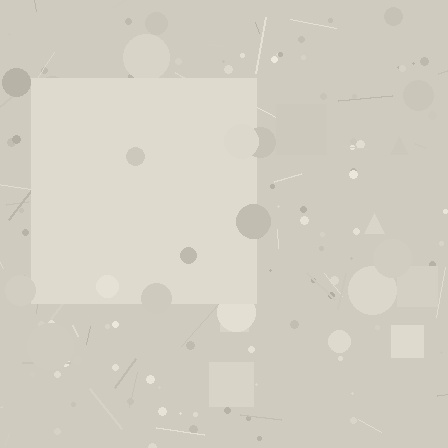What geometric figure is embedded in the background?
A square is embedded in the background.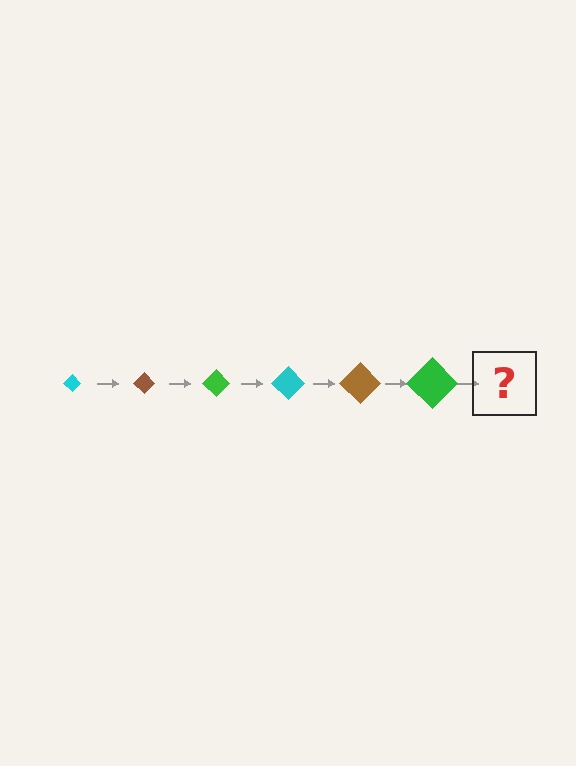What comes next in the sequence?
The next element should be a cyan diamond, larger than the previous one.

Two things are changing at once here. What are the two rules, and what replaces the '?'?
The two rules are that the diamond grows larger each step and the color cycles through cyan, brown, and green. The '?' should be a cyan diamond, larger than the previous one.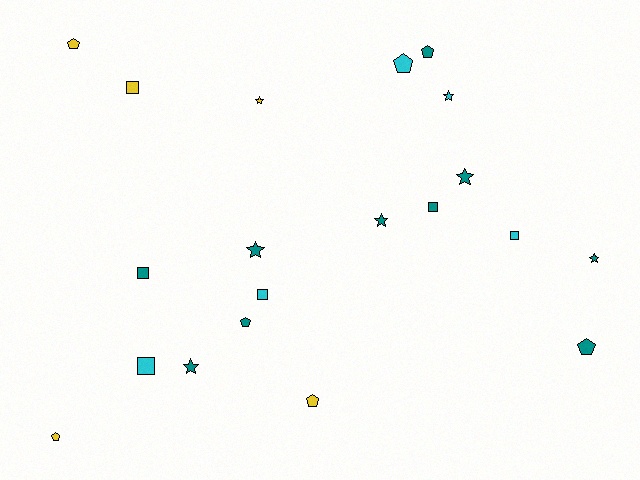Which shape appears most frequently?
Star, with 7 objects.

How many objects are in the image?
There are 20 objects.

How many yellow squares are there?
There is 1 yellow square.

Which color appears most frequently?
Teal, with 10 objects.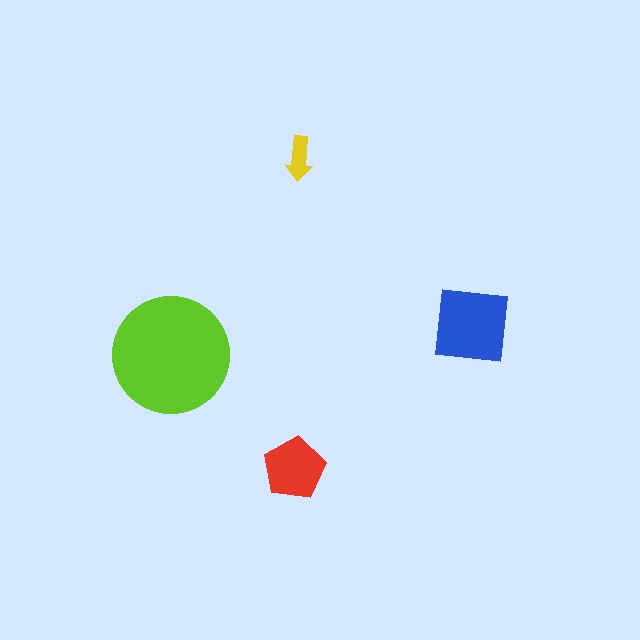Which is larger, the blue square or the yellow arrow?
The blue square.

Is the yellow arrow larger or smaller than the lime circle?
Smaller.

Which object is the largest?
The lime circle.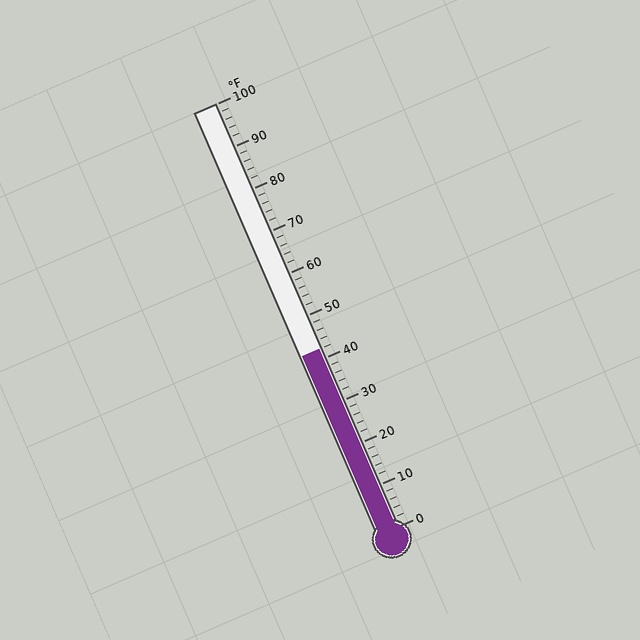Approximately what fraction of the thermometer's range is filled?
The thermometer is filled to approximately 40% of its range.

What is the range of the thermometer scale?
The thermometer scale ranges from 0°F to 100°F.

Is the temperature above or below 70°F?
The temperature is below 70°F.